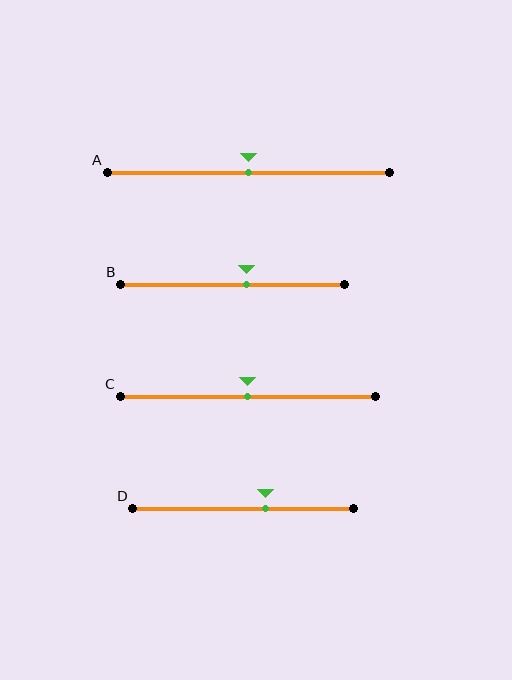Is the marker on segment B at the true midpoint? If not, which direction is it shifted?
No, the marker on segment B is shifted to the right by about 6% of the segment length.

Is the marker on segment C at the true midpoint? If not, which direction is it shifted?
Yes, the marker on segment C is at the true midpoint.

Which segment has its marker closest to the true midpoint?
Segment A has its marker closest to the true midpoint.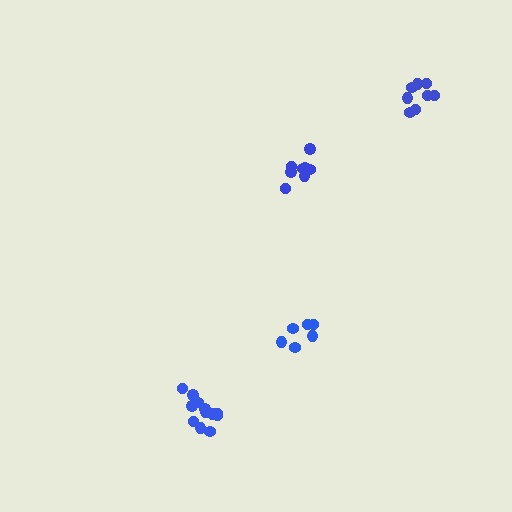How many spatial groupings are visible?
There are 4 spatial groupings.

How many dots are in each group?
Group 1: 8 dots, Group 2: 6 dots, Group 3: 8 dots, Group 4: 12 dots (34 total).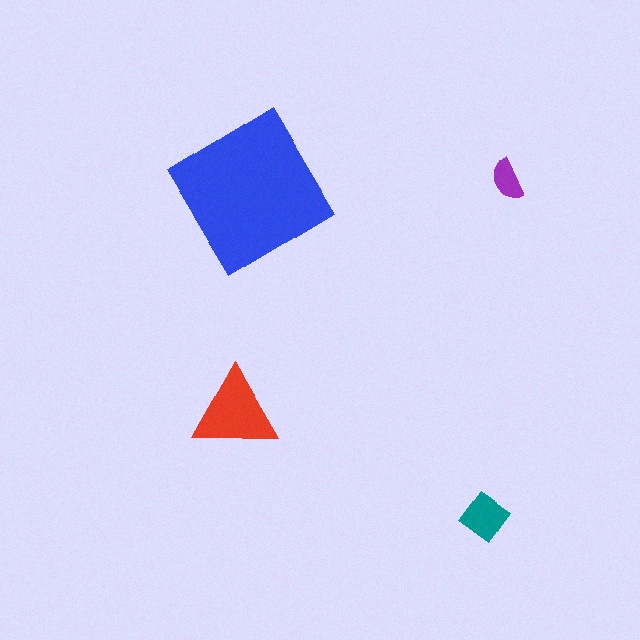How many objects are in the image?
There are 4 objects in the image.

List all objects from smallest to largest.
The purple semicircle, the teal diamond, the red triangle, the blue diamond.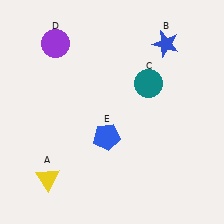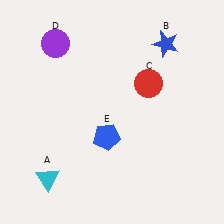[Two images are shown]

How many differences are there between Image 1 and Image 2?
There are 2 differences between the two images.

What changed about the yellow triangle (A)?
In Image 1, A is yellow. In Image 2, it changed to cyan.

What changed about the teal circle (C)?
In Image 1, C is teal. In Image 2, it changed to red.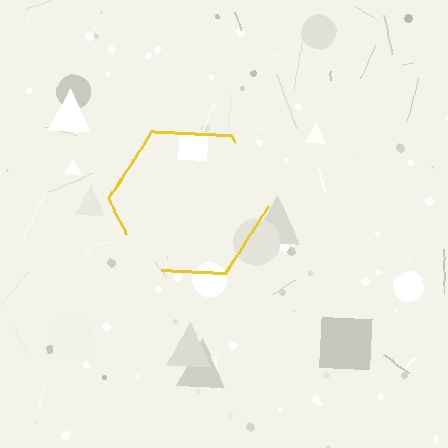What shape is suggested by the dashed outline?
The dashed outline suggests a hexagon.